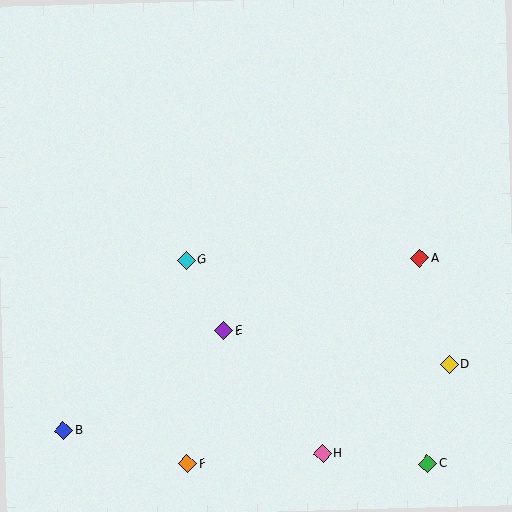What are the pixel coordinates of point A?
Point A is at (420, 258).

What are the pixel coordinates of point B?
Point B is at (63, 430).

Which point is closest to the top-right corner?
Point A is closest to the top-right corner.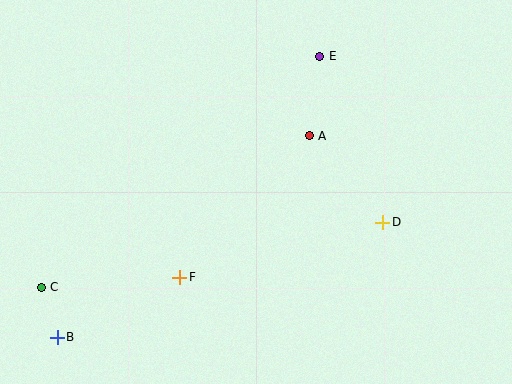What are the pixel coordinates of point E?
Point E is at (320, 56).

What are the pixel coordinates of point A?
Point A is at (309, 136).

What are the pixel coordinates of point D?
Point D is at (383, 222).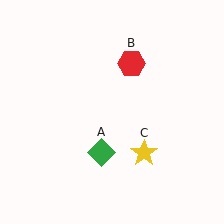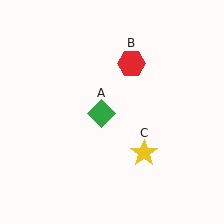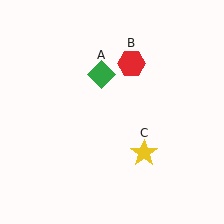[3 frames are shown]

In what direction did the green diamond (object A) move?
The green diamond (object A) moved up.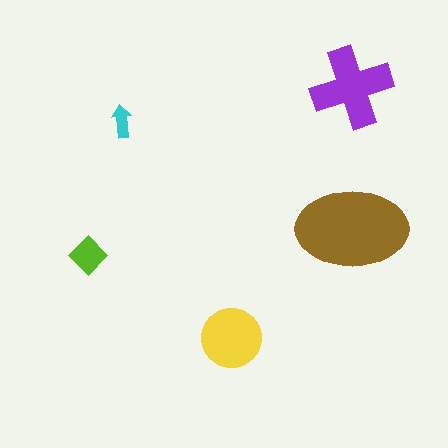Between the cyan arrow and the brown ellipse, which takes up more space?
The brown ellipse.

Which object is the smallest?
The cyan arrow.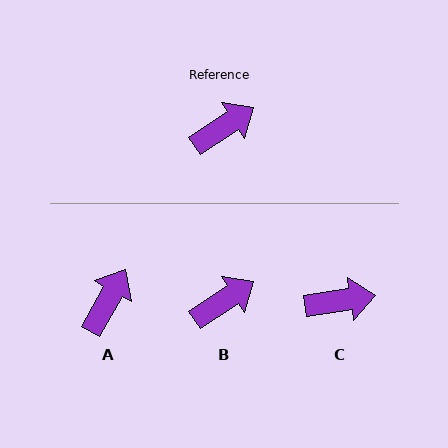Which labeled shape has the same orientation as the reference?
B.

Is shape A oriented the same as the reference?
No, it is off by about 28 degrees.